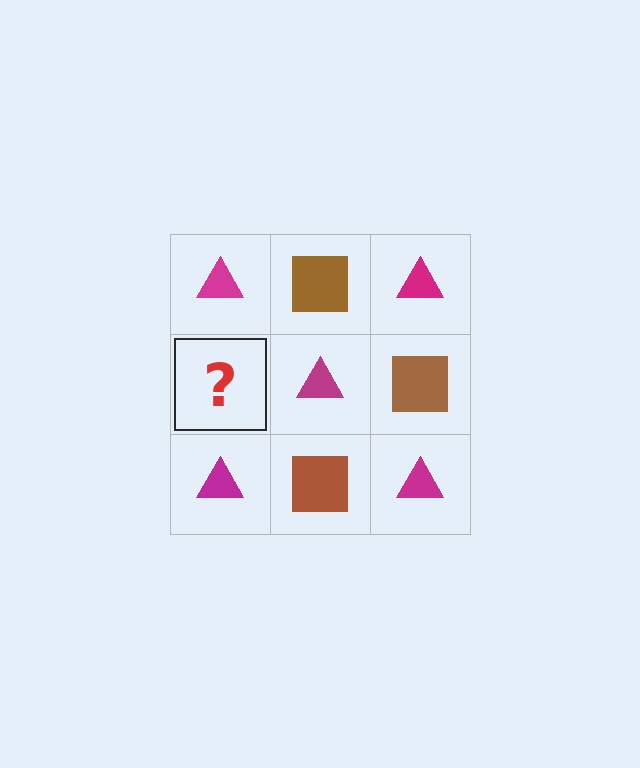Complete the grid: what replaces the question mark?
The question mark should be replaced with a brown square.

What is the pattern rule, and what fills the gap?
The rule is that it alternates magenta triangle and brown square in a checkerboard pattern. The gap should be filled with a brown square.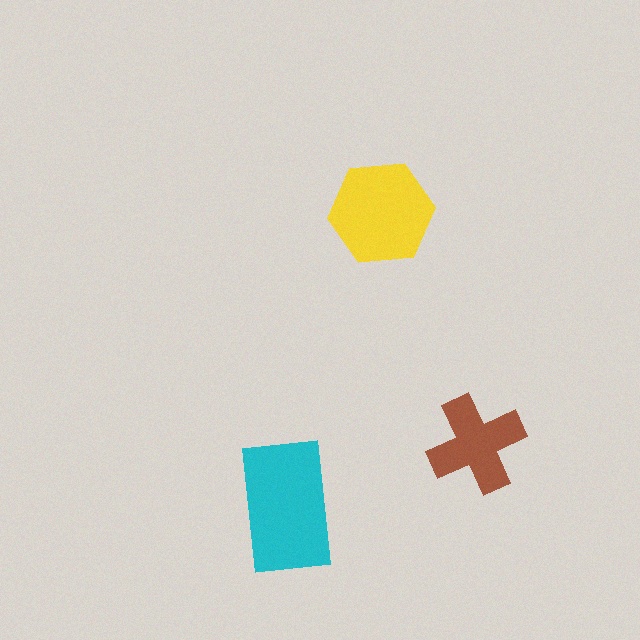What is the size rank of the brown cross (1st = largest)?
3rd.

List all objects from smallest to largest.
The brown cross, the yellow hexagon, the cyan rectangle.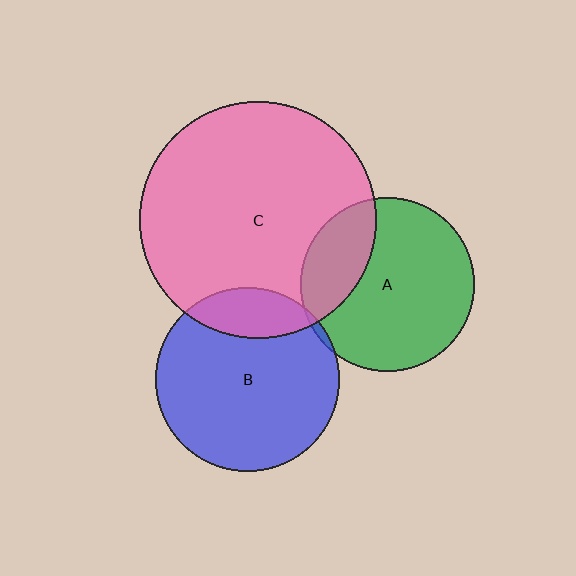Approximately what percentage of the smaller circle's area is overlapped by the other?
Approximately 20%.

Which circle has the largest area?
Circle C (pink).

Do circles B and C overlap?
Yes.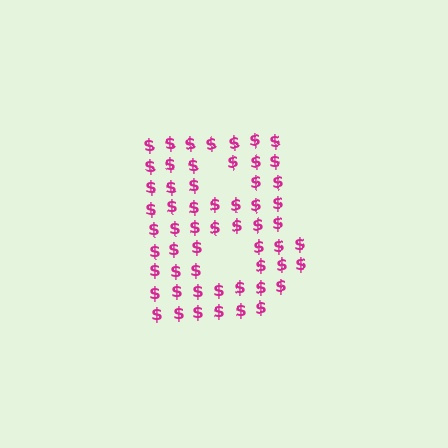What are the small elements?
The small elements are dollar signs.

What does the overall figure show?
The overall figure shows the letter B.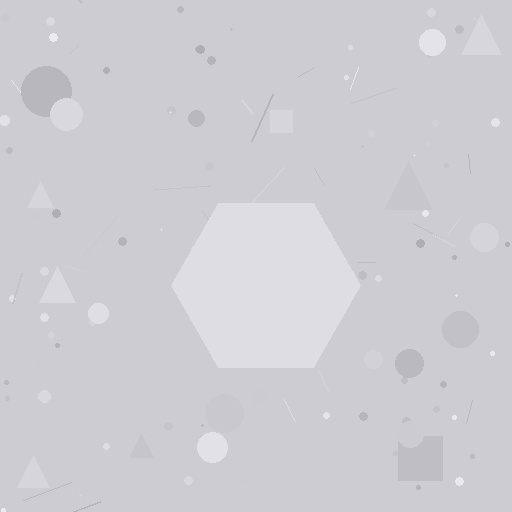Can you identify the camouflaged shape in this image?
The camouflaged shape is a hexagon.